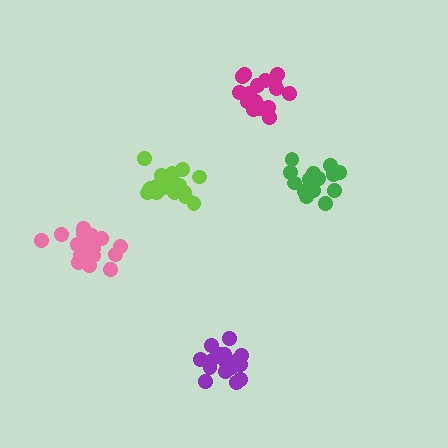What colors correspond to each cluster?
The clusters are colored: magenta, pink, lime, purple, green.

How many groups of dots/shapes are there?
There are 5 groups.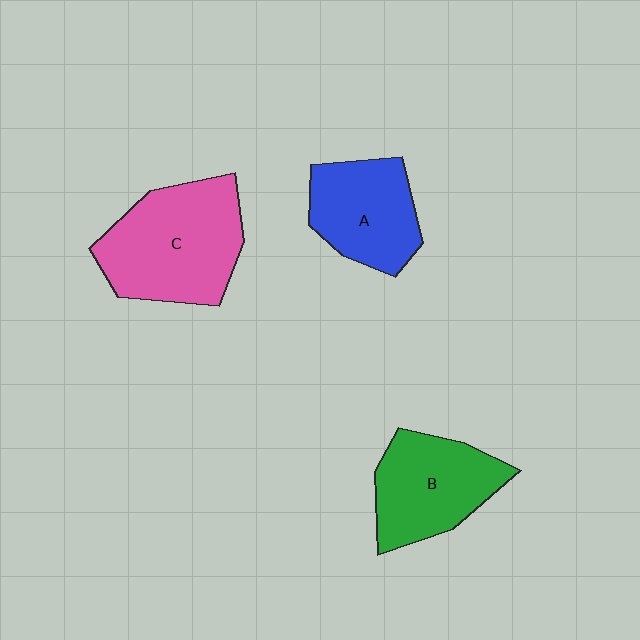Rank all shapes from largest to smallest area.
From largest to smallest: C (pink), B (green), A (blue).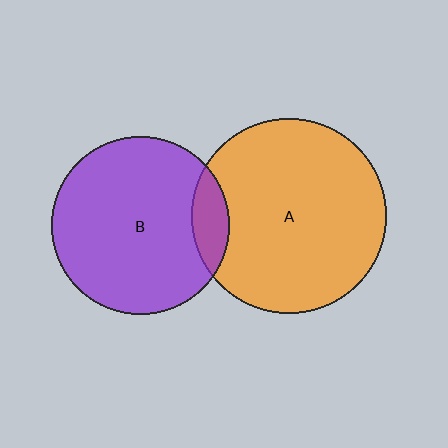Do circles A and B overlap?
Yes.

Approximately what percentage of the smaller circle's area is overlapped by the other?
Approximately 10%.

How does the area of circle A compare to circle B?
Approximately 1.2 times.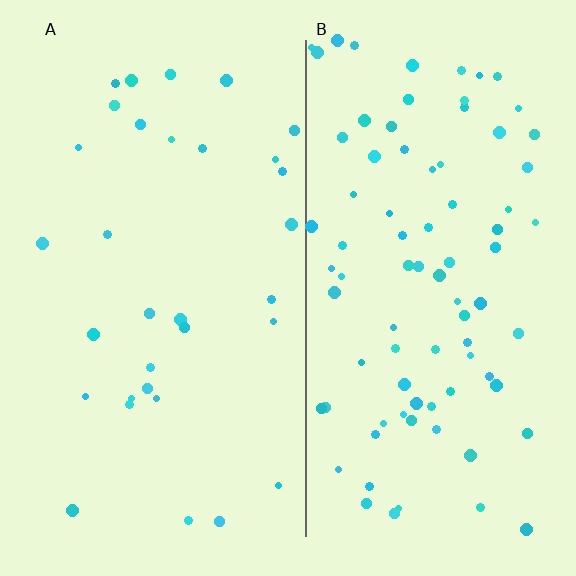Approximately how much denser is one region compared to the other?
Approximately 2.7× — region B over region A.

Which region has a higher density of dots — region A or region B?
B (the right).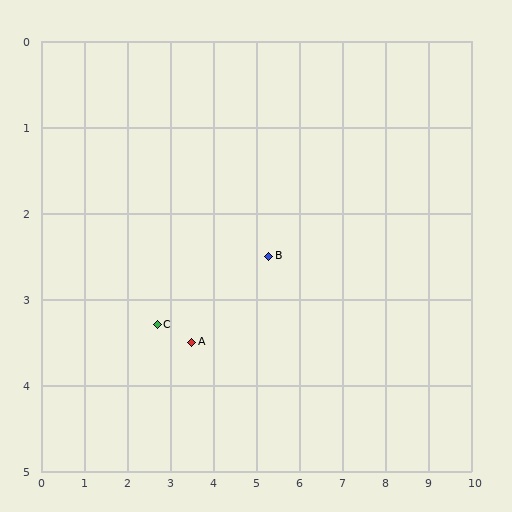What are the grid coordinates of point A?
Point A is at approximately (3.5, 3.5).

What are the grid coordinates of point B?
Point B is at approximately (5.3, 2.5).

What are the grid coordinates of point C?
Point C is at approximately (2.7, 3.3).